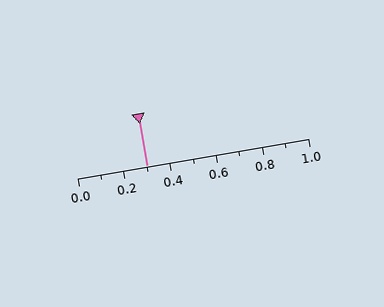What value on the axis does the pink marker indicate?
The marker indicates approximately 0.3.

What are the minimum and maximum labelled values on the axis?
The axis runs from 0.0 to 1.0.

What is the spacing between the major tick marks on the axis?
The major ticks are spaced 0.2 apart.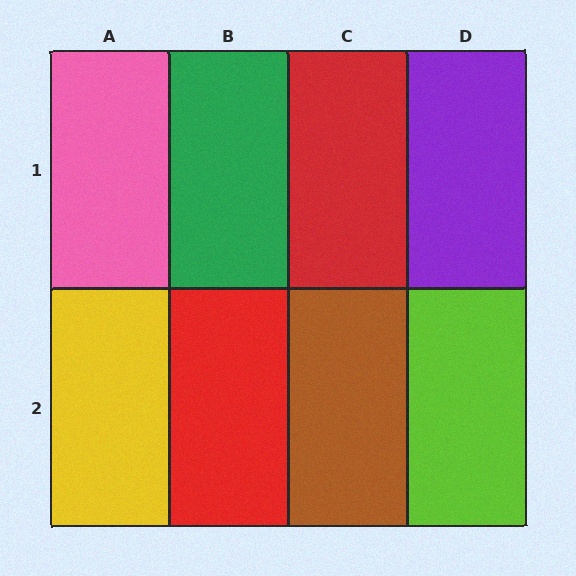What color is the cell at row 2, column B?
Red.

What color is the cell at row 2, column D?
Lime.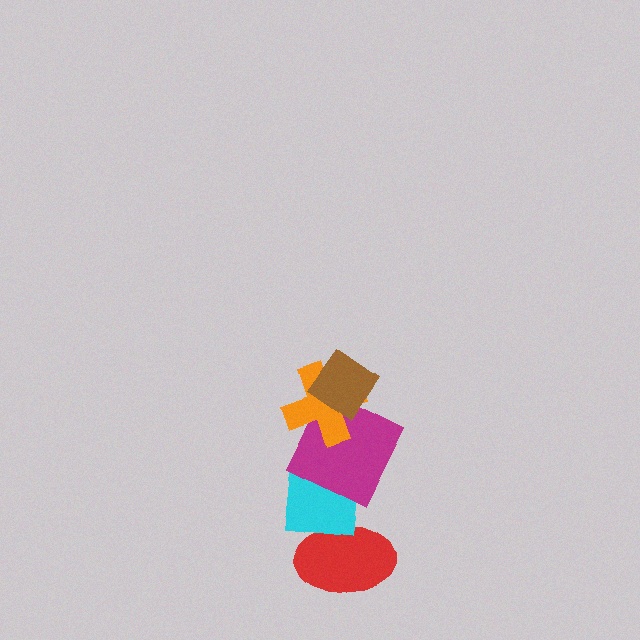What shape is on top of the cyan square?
The magenta square is on top of the cyan square.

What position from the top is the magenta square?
The magenta square is 3rd from the top.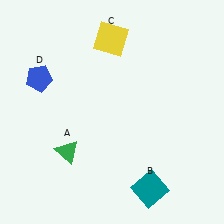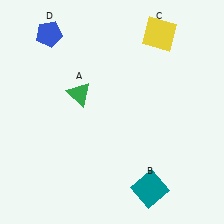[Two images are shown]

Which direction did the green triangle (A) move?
The green triangle (A) moved up.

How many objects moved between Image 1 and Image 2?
3 objects moved between the two images.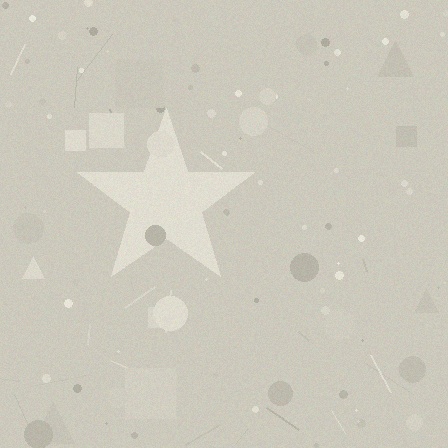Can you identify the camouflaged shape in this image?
The camouflaged shape is a star.